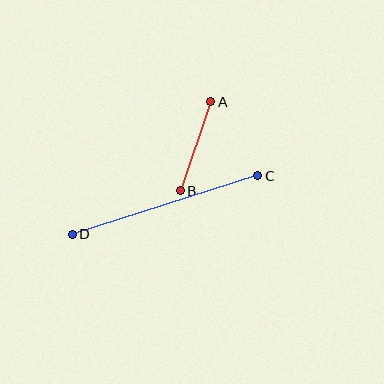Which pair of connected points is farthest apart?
Points C and D are farthest apart.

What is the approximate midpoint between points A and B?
The midpoint is at approximately (195, 146) pixels.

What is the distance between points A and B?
The distance is approximately 94 pixels.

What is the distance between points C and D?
The distance is approximately 194 pixels.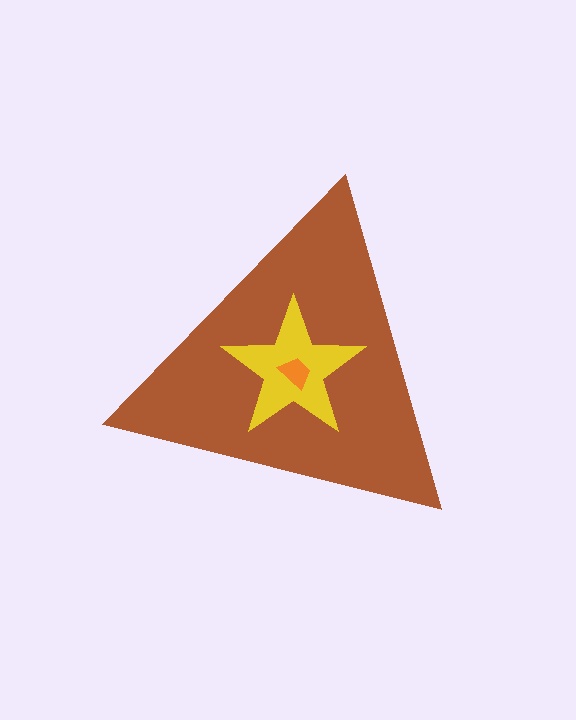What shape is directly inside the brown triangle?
The yellow star.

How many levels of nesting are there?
3.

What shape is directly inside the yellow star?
The orange trapezoid.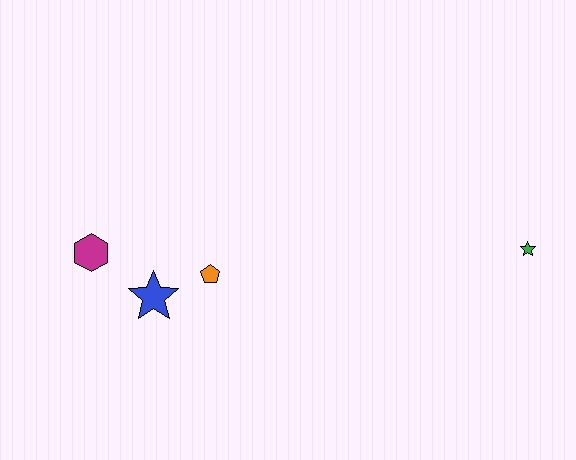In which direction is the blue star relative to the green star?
The blue star is to the left of the green star.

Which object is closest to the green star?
The orange pentagon is closest to the green star.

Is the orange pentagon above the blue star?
Yes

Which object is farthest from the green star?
The magenta hexagon is farthest from the green star.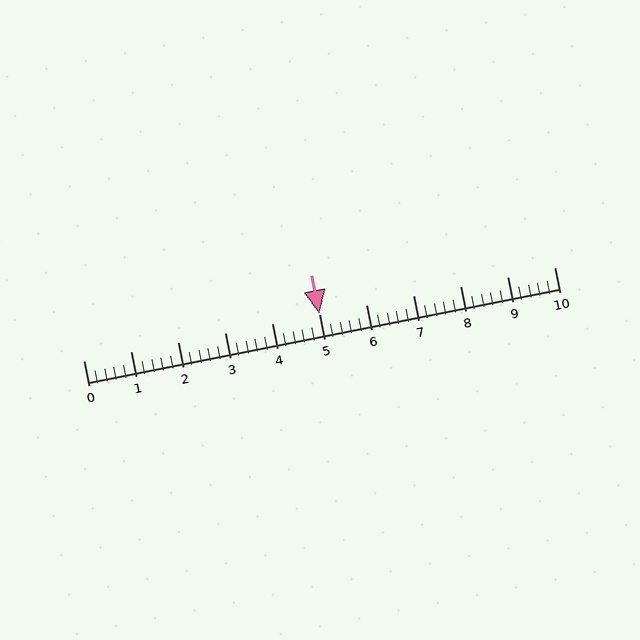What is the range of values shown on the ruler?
The ruler shows values from 0 to 10.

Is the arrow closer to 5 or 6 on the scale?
The arrow is closer to 5.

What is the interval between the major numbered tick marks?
The major tick marks are spaced 1 units apart.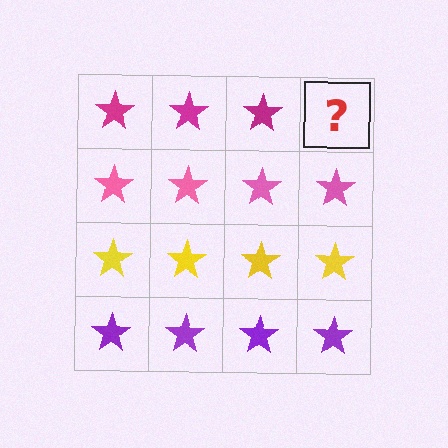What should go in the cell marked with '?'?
The missing cell should contain a magenta star.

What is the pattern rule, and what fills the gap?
The rule is that each row has a consistent color. The gap should be filled with a magenta star.